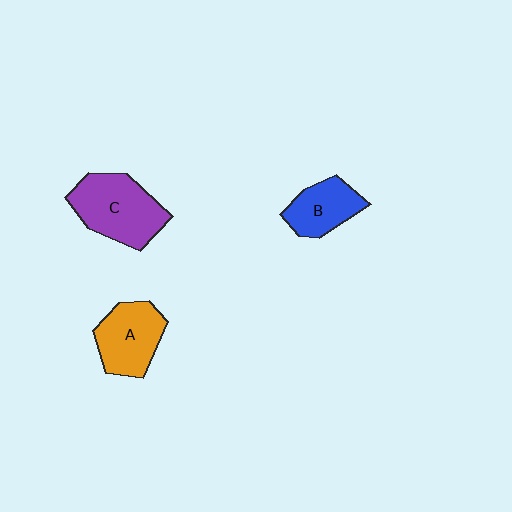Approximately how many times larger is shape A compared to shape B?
Approximately 1.3 times.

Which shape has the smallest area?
Shape B (blue).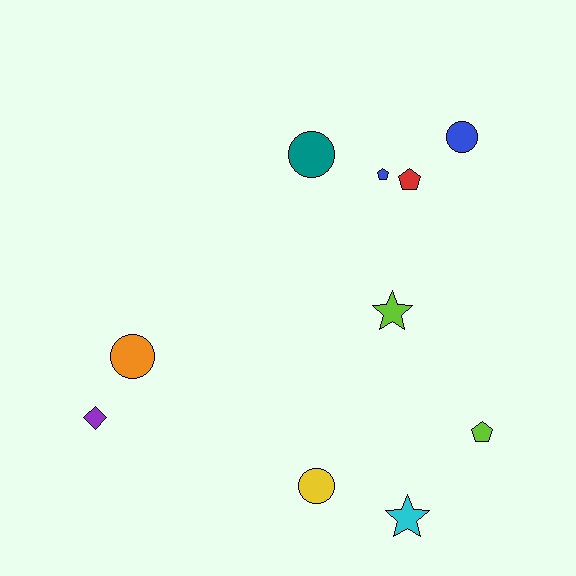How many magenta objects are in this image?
There are no magenta objects.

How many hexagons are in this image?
There are no hexagons.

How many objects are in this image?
There are 10 objects.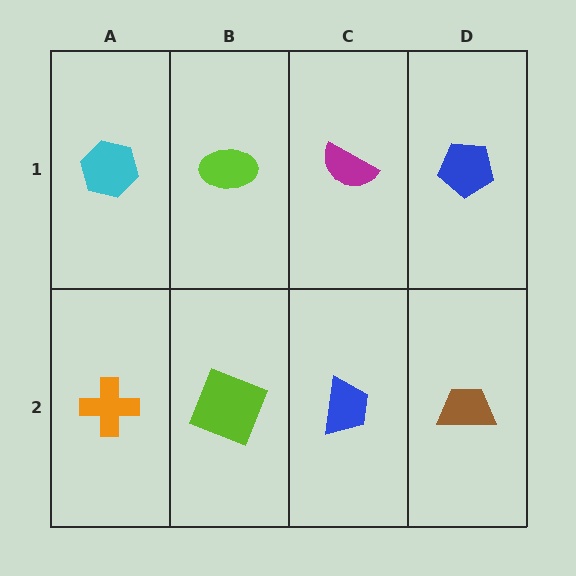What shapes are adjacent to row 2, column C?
A magenta semicircle (row 1, column C), a lime square (row 2, column B), a brown trapezoid (row 2, column D).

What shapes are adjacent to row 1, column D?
A brown trapezoid (row 2, column D), a magenta semicircle (row 1, column C).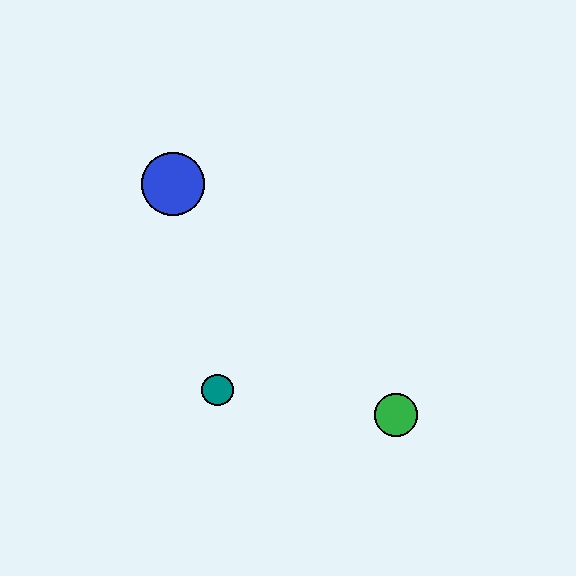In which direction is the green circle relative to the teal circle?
The green circle is to the right of the teal circle.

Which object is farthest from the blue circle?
The green circle is farthest from the blue circle.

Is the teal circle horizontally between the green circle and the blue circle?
Yes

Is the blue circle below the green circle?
No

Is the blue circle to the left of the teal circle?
Yes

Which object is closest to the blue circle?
The teal circle is closest to the blue circle.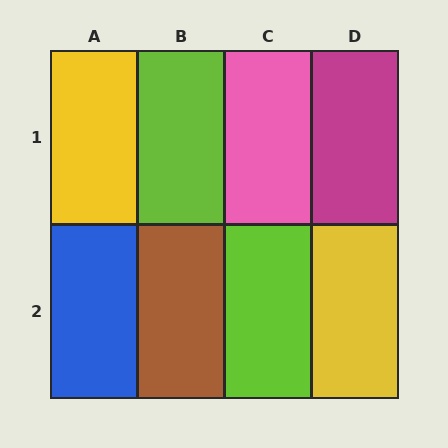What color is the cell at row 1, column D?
Magenta.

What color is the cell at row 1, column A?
Yellow.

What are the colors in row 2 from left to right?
Blue, brown, lime, yellow.